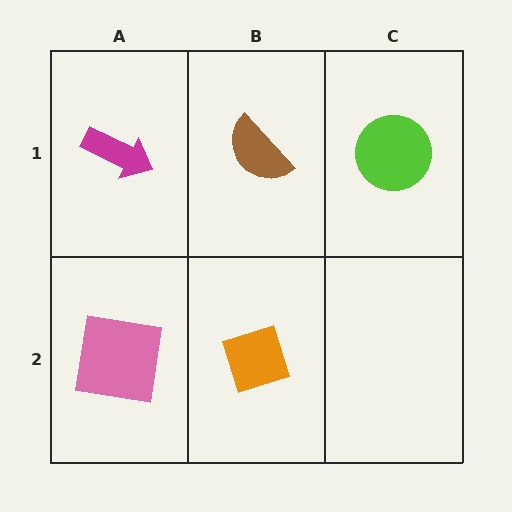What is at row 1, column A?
A magenta arrow.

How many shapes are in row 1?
3 shapes.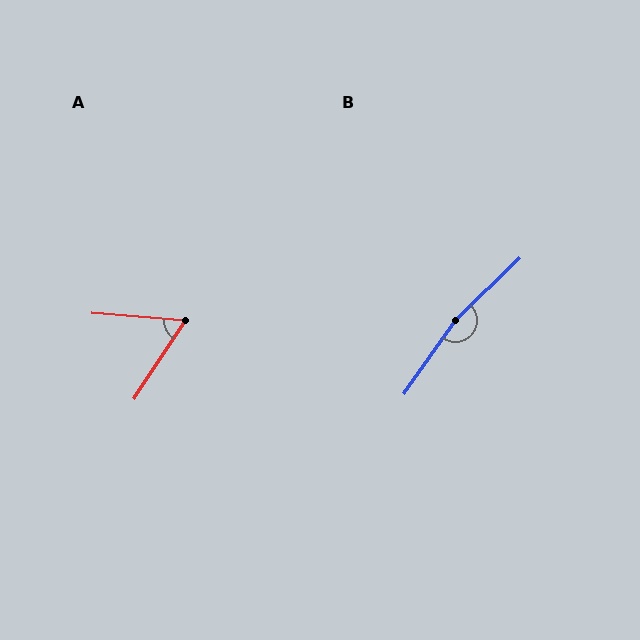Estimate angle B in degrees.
Approximately 169 degrees.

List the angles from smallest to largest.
A (62°), B (169°).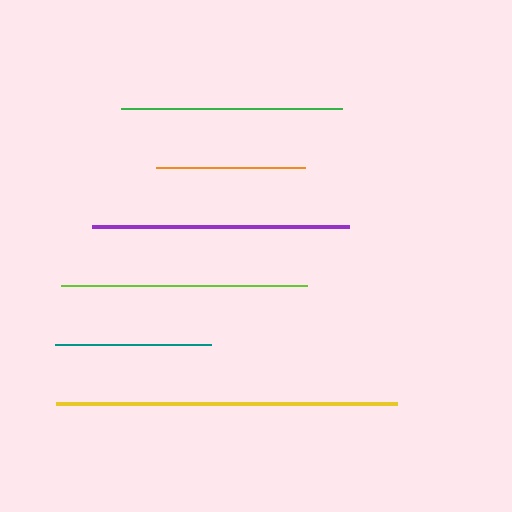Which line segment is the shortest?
The orange line is the shortest at approximately 149 pixels.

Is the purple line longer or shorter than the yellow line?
The yellow line is longer than the purple line.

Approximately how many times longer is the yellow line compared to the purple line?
The yellow line is approximately 1.3 times the length of the purple line.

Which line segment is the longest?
The yellow line is the longest at approximately 342 pixels.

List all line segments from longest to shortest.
From longest to shortest: yellow, purple, lime, green, teal, orange.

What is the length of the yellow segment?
The yellow segment is approximately 342 pixels long.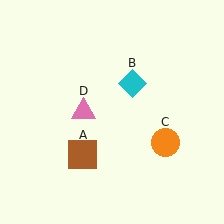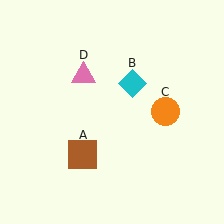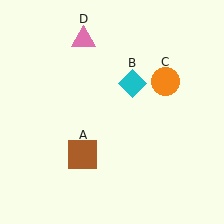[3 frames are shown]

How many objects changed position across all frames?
2 objects changed position: orange circle (object C), pink triangle (object D).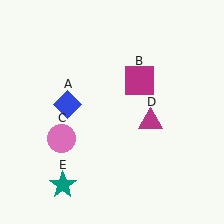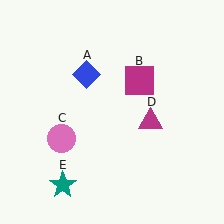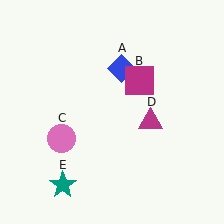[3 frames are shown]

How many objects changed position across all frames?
1 object changed position: blue diamond (object A).